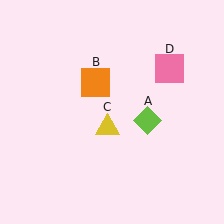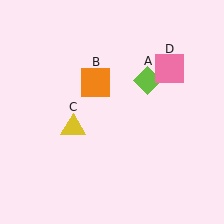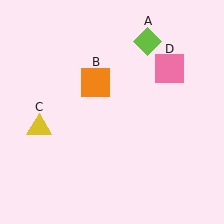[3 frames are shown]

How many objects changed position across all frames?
2 objects changed position: lime diamond (object A), yellow triangle (object C).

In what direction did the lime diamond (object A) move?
The lime diamond (object A) moved up.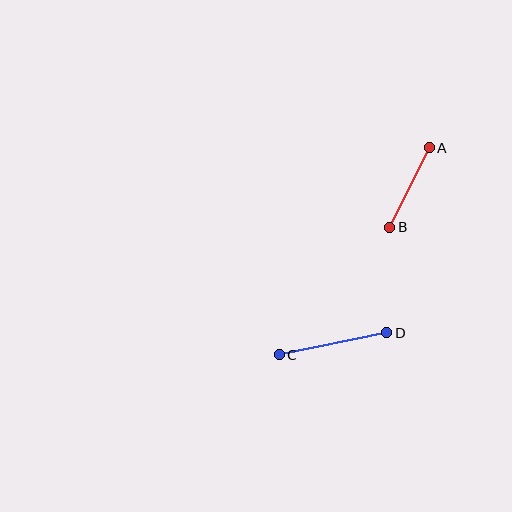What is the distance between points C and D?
The distance is approximately 110 pixels.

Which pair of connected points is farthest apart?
Points C and D are farthest apart.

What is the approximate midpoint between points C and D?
The midpoint is at approximately (333, 344) pixels.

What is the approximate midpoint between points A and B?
The midpoint is at approximately (409, 188) pixels.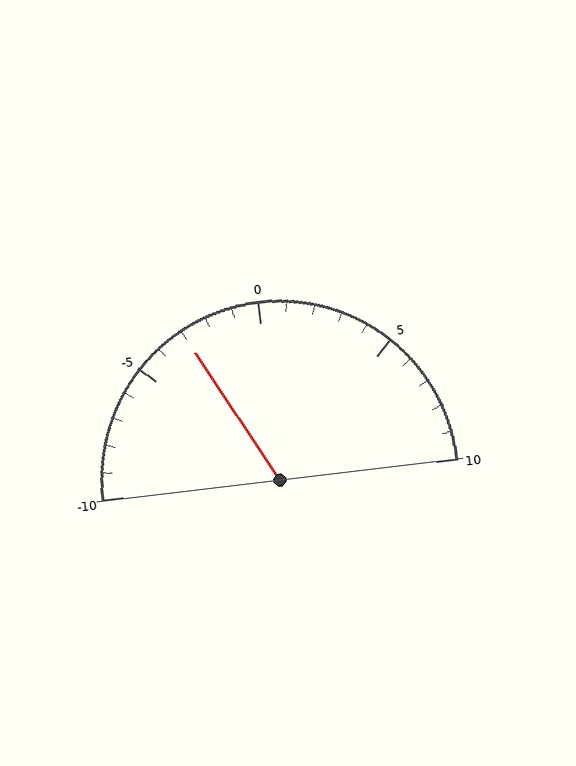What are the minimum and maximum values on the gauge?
The gauge ranges from -10 to 10.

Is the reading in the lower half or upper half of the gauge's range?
The reading is in the lower half of the range (-10 to 10).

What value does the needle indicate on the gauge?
The needle indicates approximately -3.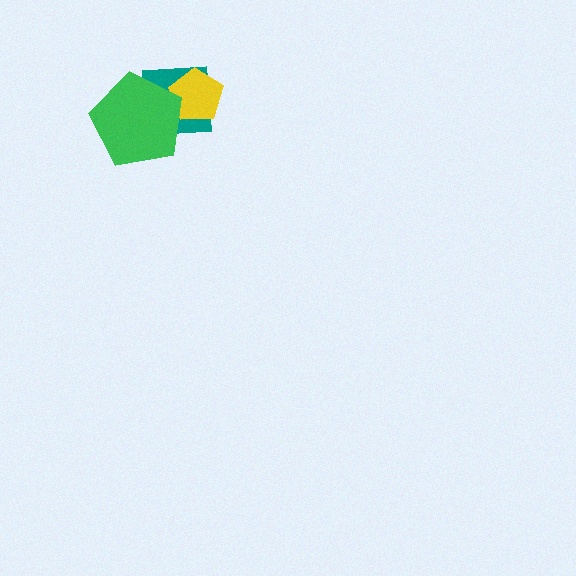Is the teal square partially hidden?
Yes, it is partially covered by another shape.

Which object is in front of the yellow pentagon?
The green pentagon is in front of the yellow pentagon.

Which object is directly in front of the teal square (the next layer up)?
The yellow pentagon is directly in front of the teal square.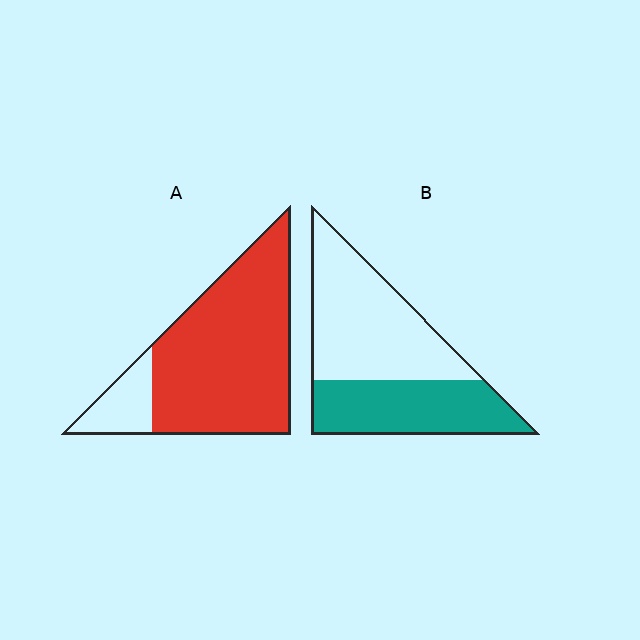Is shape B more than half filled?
No.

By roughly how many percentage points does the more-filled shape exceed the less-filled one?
By roughly 40 percentage points (A over B).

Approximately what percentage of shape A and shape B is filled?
A is approximately 85% and B is approximately 40%.